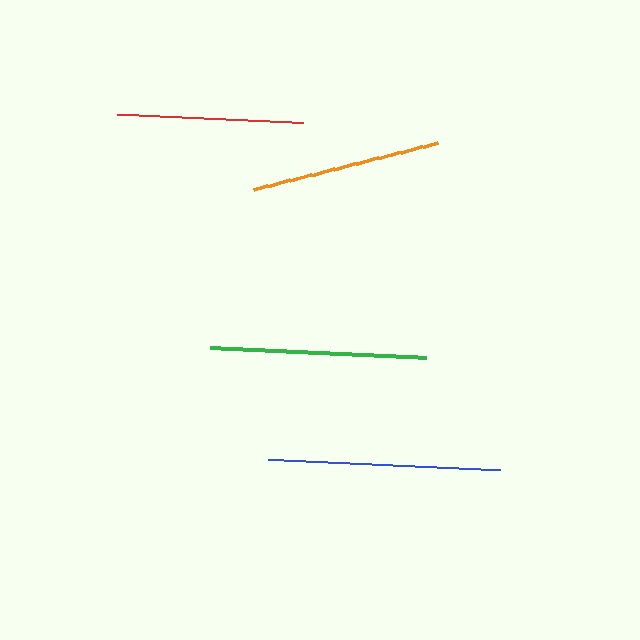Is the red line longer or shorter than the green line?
The green line is longer than the red line.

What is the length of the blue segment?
The blue segment is approximately 233 pixels long.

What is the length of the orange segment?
The orange segment is approximately 190 pixels long.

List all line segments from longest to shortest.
From longest to shortest: blue, green, orange, red.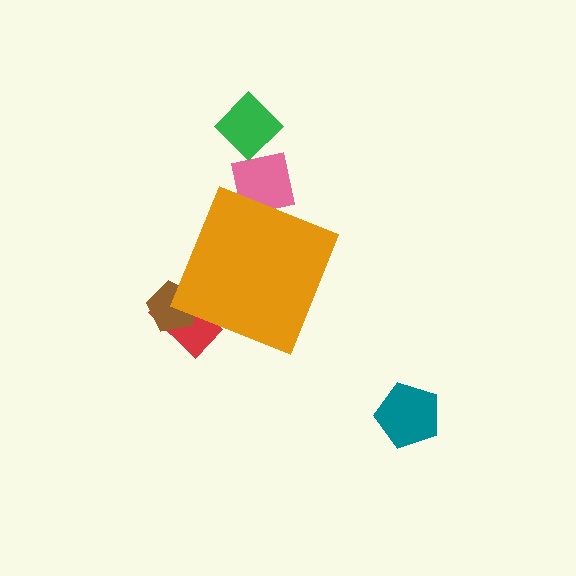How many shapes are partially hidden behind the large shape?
3 shapes are partially hidden.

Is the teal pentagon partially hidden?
No, the teal pentagon is fully visible.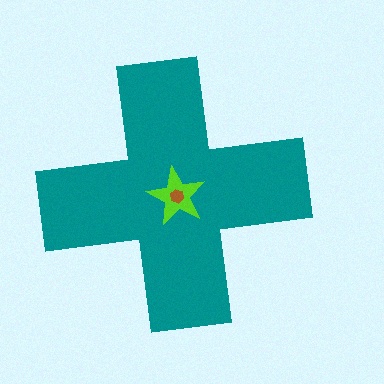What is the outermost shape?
The teal cross.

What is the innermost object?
The brown hexagon.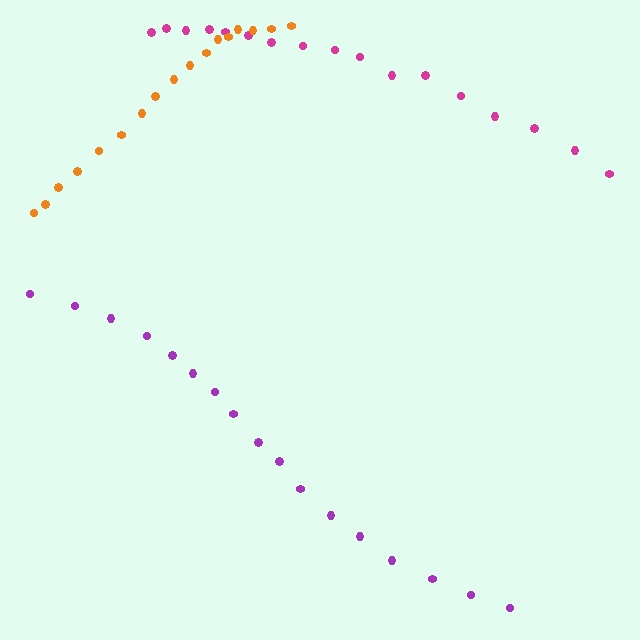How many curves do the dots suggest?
There are 3 distinct paths.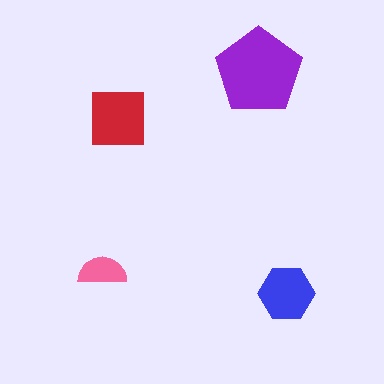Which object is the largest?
The purple pentagon.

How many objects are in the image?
There are 4 objects in the image.